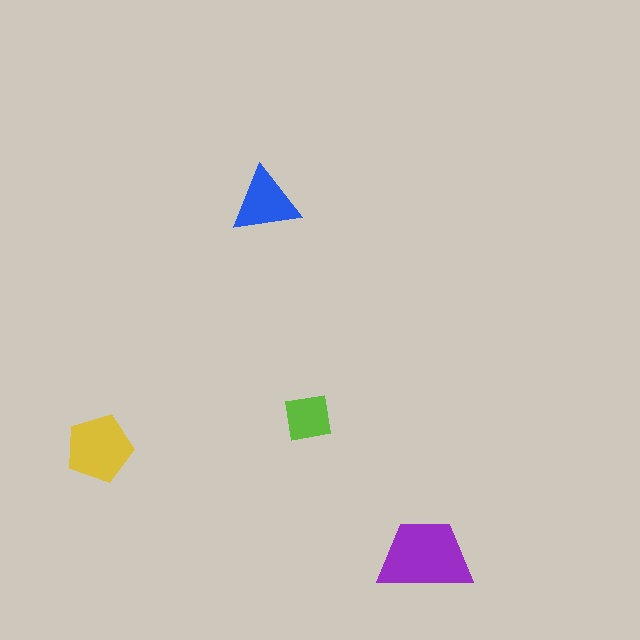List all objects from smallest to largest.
The lime square, the blue triangle, the yellow pentagon, the purple trapezoid.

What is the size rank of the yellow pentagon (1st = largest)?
2nd.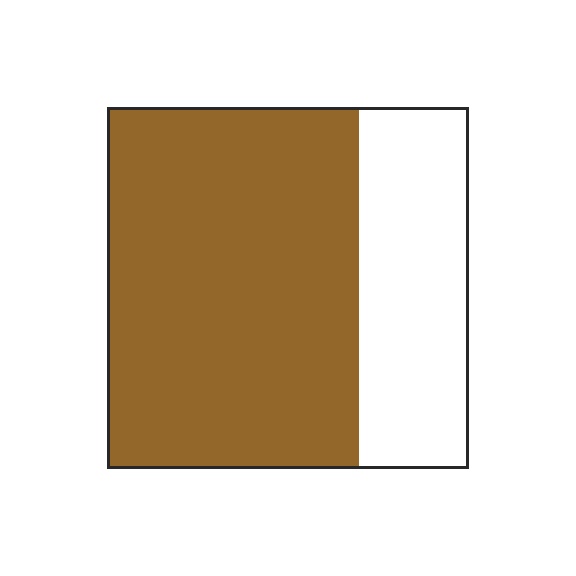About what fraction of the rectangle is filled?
About two thirds (2/3).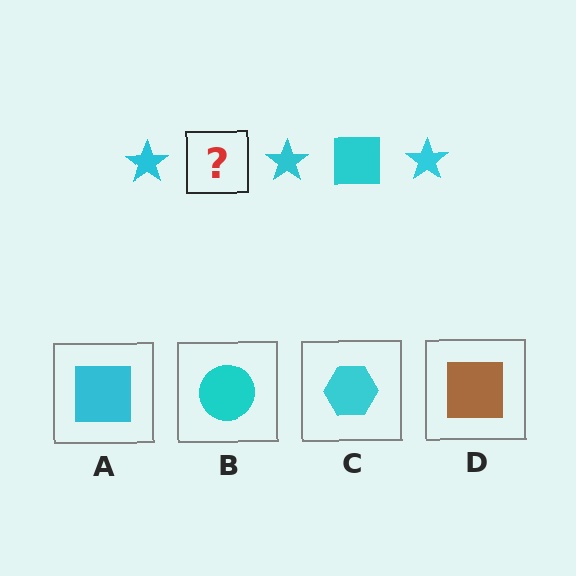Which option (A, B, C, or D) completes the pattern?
A.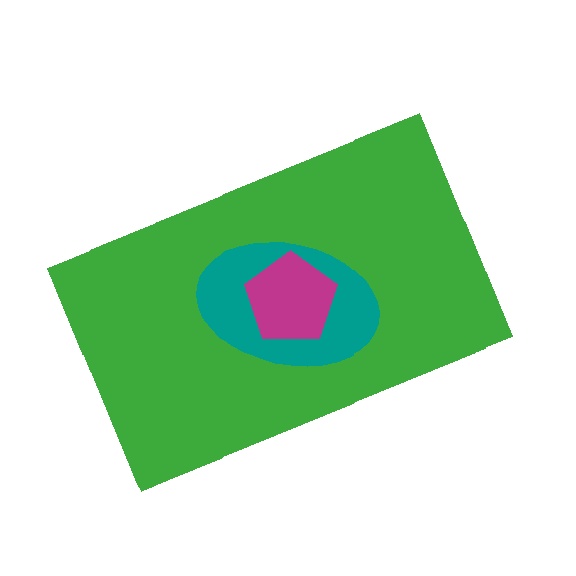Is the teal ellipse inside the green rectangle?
Yes.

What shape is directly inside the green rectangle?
The teal ellipse.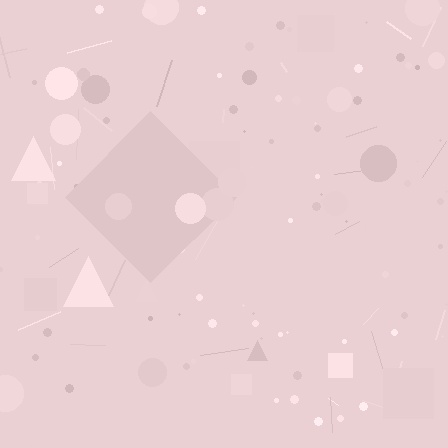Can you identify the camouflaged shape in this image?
The camouflaged shape is a diamond.